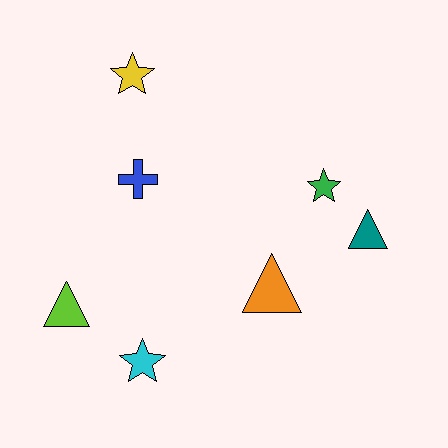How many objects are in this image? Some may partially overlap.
There are 7 objects.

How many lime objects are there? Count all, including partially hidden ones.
There is 1 lime object.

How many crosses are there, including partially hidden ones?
There is 1 cross.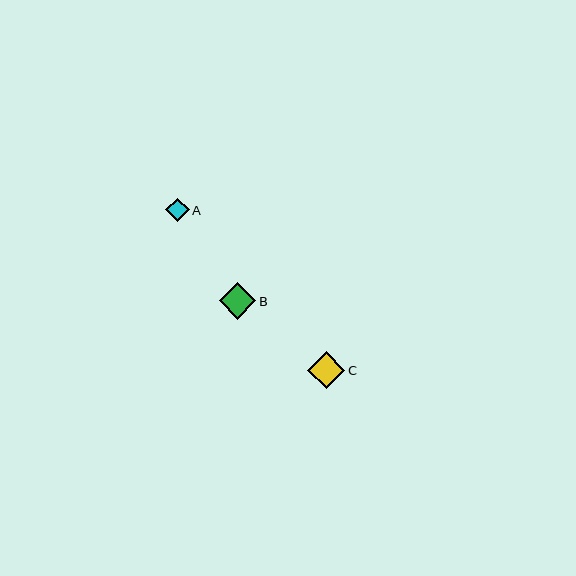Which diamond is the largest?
Diamond C is the largest with a size of approximately 37 pixels.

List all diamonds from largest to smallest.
From largest to smallest: C, B, A.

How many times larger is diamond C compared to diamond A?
Diamond C is approximately 1.6 times the size of diamond A.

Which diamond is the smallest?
Diamond A is the smallest with a size of approximately 23 pixels.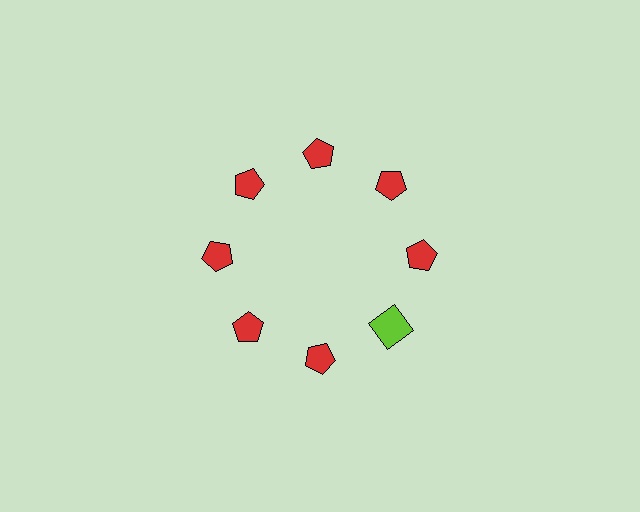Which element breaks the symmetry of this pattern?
The lime square at roughly the 4 o'clock position breaks the symmetry. All other shapes are red pentagons.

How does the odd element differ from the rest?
It differs in both color (lime instead of red) and shape (square instead of pentagon).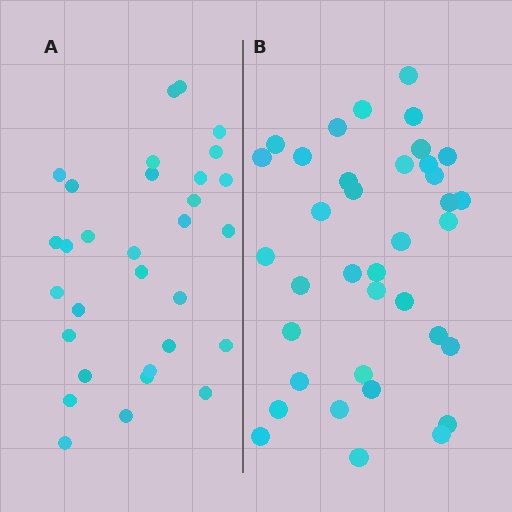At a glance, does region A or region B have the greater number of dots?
Region B (the right region) has more dots.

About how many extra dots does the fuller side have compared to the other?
Region B has about 6 more dots than region A.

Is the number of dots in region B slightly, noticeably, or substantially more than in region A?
Region B has only slightly more — the two regions are fairly close. The ratio is roughly 1.2 to 1.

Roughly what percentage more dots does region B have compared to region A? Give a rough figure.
About 20% more.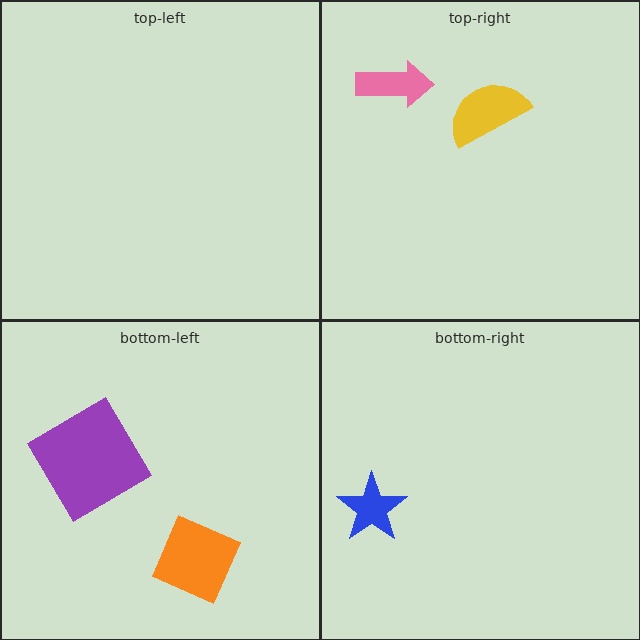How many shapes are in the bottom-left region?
2.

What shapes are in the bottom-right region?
The blue star.